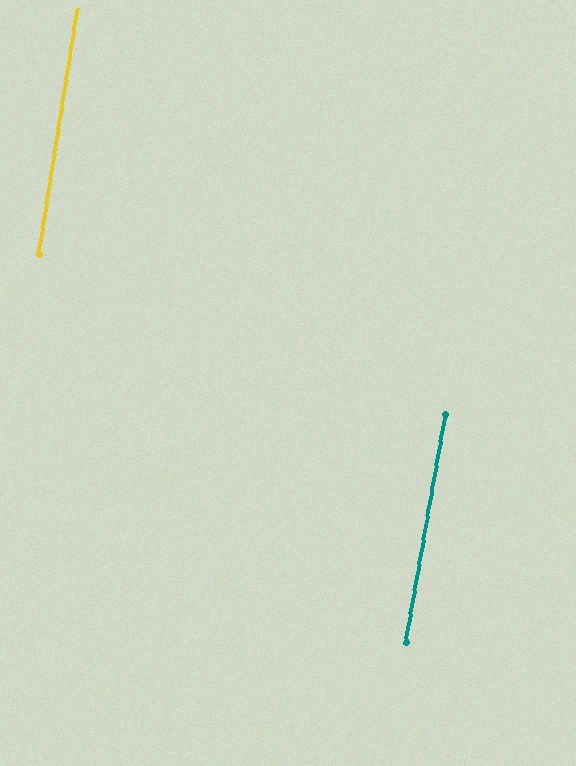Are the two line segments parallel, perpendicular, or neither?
Parallel — their directions differ by only 1.0°.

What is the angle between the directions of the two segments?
Approximately 1 degree.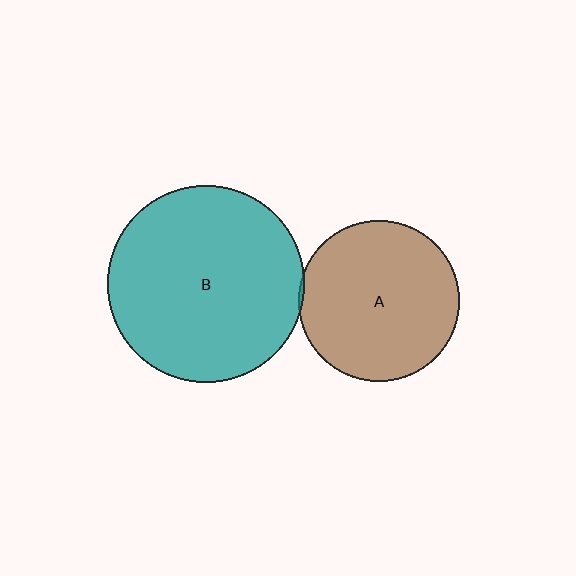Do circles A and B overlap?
Yes.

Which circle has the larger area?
Circle B (teal).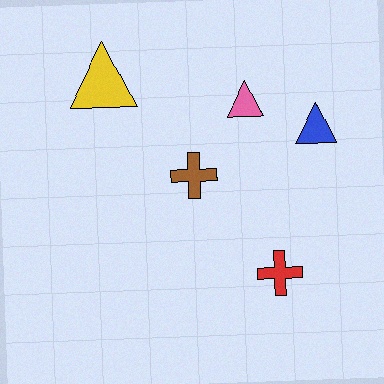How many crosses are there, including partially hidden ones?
There are 2 crosses.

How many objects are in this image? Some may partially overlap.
There are 5 objects.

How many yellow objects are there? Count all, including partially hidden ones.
There is 1 yellow object.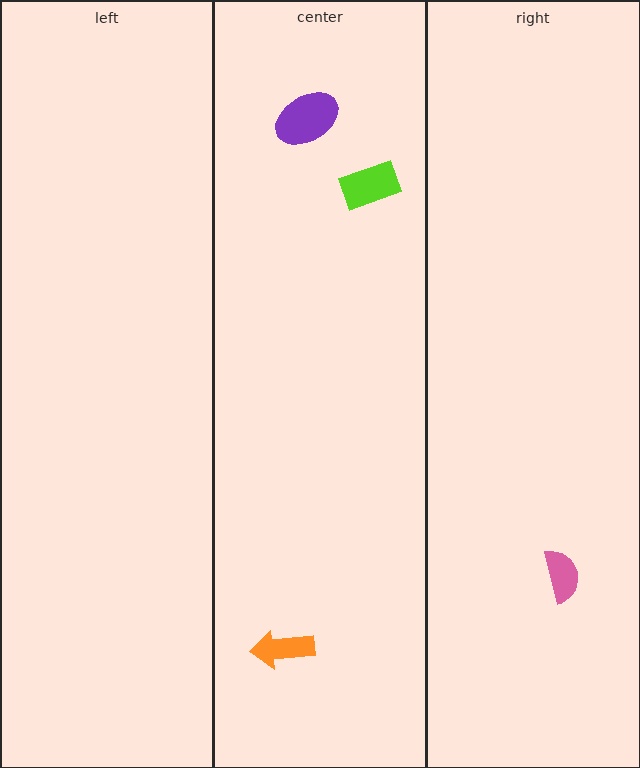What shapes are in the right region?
The pink semicircle.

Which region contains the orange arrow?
The center region.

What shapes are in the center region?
The lime rectangle, the purple ellipse, the orange arrow.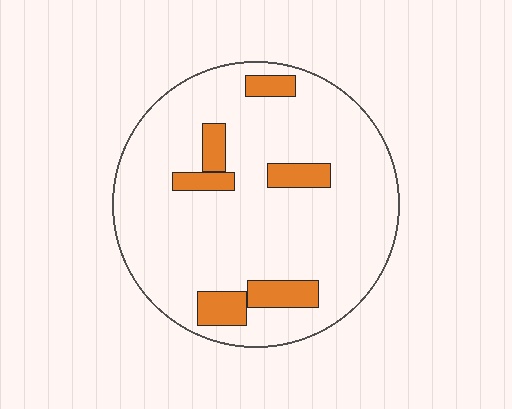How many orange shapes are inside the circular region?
6.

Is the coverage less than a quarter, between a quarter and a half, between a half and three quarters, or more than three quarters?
Less than a quarter.